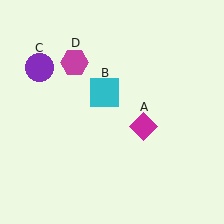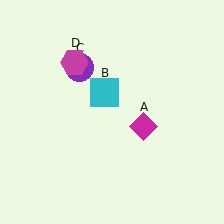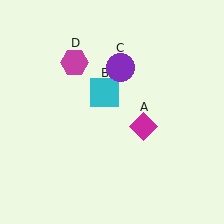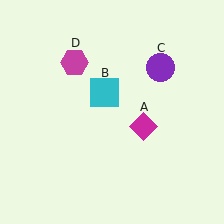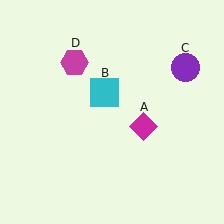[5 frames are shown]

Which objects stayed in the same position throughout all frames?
Magenta diamond (object A) and cyan square (object B) and magenta hexagon (object D) remained stationary.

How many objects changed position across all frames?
1 object changed position: purple circle (object C).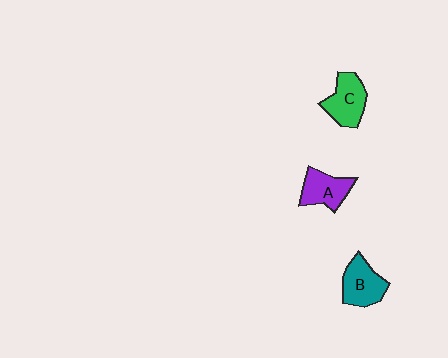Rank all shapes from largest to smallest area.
From largest to smallest: C (green), B (teal), A (purple).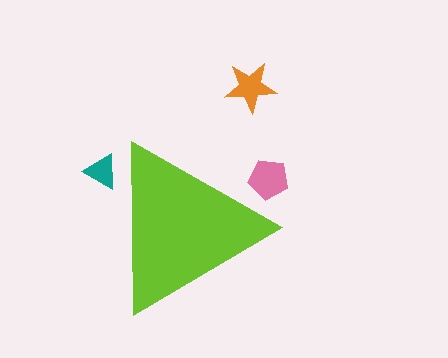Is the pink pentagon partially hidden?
Yes, the pink pentagon is partially hidden behind the lime triangle.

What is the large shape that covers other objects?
A lime triangle.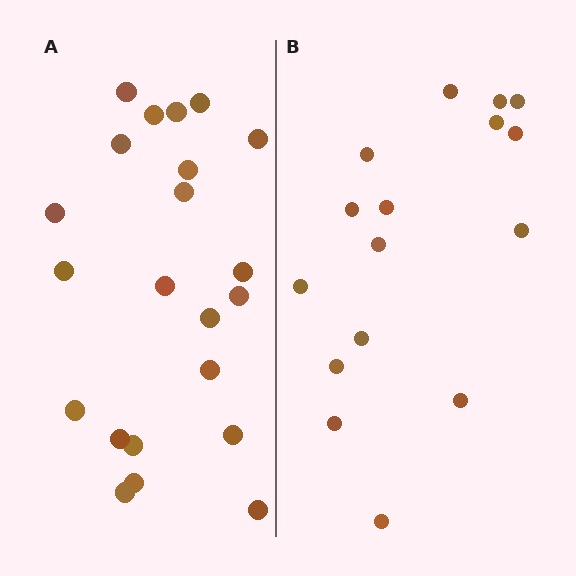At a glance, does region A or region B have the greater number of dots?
Region A (the left region) has more dots.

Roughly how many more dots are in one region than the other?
Region A has about 6 more dots than region B.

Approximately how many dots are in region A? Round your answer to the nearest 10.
About 20 dots. (The exact count is 22, which rounds to 20.)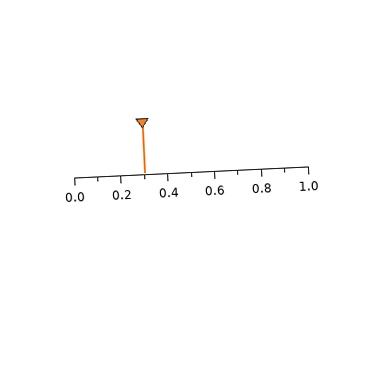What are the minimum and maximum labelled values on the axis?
The axis runs from 0.0 to 1.0.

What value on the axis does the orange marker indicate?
The marker indicates approximately 0.3.